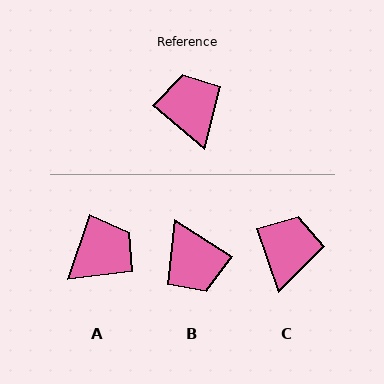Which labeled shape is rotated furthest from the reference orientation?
B, about 172 degrees away.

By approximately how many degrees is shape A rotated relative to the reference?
Approximately 69 degrees clockwise.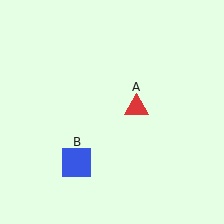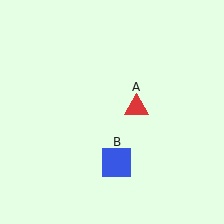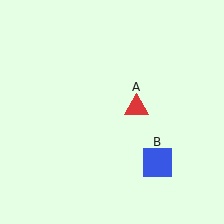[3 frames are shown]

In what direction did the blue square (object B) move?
The blue square (object B) moved right.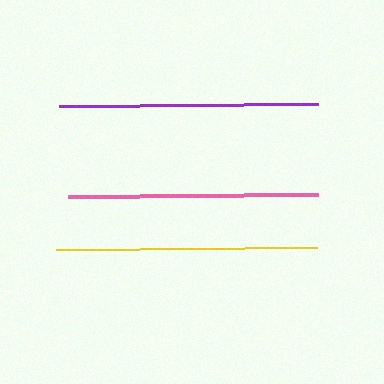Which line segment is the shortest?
The pink line is the shortest at approximately 251 pixels.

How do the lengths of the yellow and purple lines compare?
The yellow and purple lines are approximately the same length.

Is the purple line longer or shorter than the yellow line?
The yellow line is longer than the purple line.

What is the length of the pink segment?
The pink segment is approximately 251 pixels long.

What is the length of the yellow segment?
The yellow segment is approximately 261 pixels long.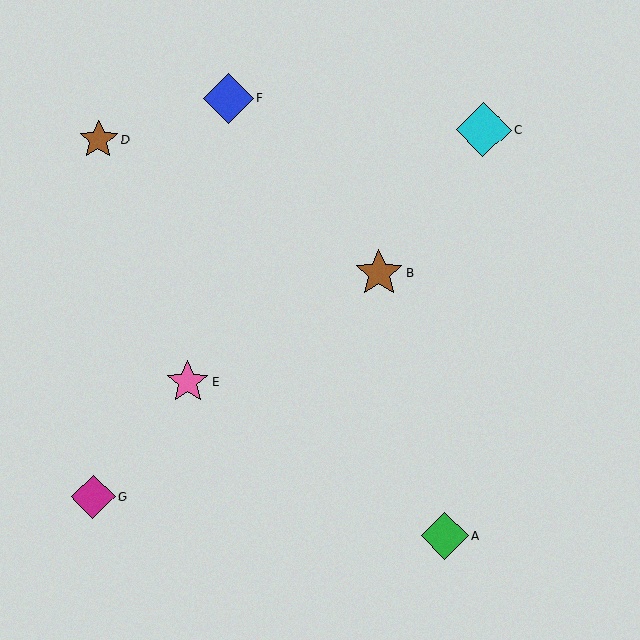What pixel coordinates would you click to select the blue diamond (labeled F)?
Click at (228, 98) to select the blue diamond F.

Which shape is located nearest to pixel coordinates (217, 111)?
The blue diamond (labeled F) at (228, 98) is nearest to that location.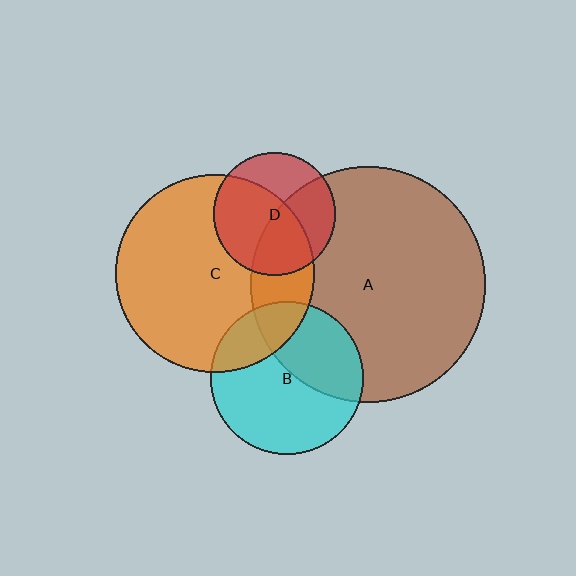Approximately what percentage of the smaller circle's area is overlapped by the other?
Approximately 20%.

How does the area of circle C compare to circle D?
Approximately 2.6 times.